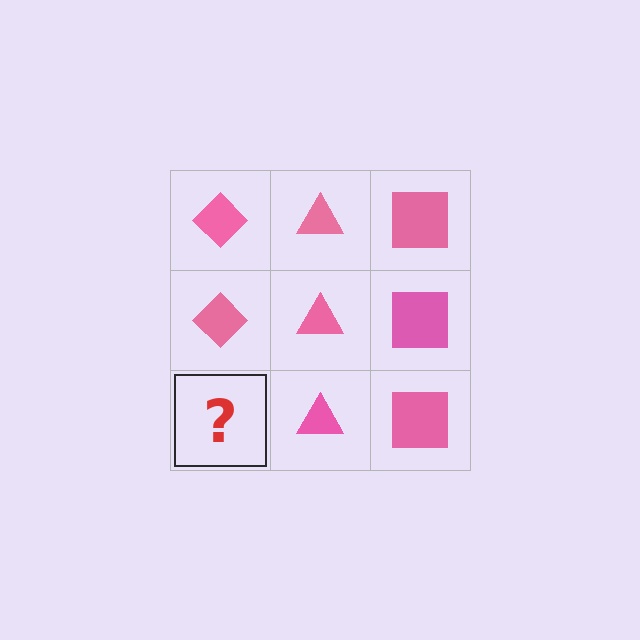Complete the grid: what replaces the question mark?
The question mark should be replaced with a pink diamond.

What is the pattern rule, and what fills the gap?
The rule is that each column has a consistent shape. The gap should be filled with a pink diamond.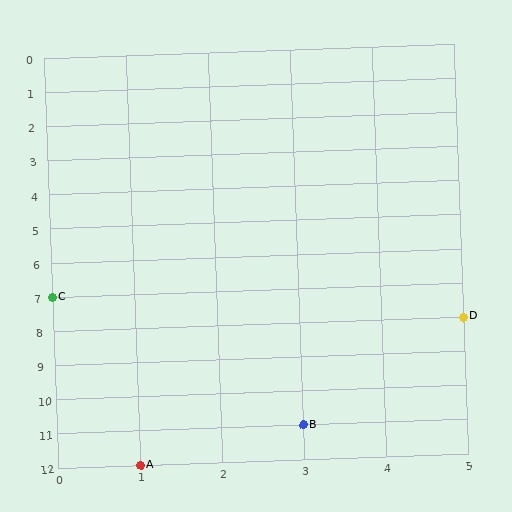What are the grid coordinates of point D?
Point D is at grid coordinates (5, 8).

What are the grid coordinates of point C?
Point C is at grid coordinates (0, 7).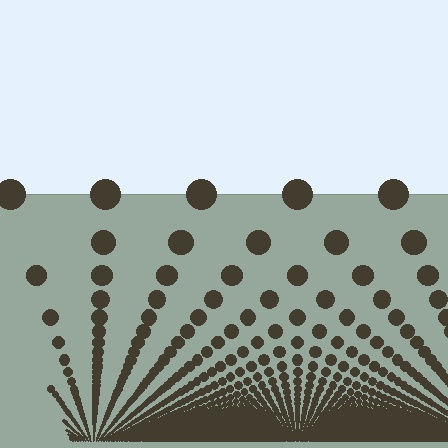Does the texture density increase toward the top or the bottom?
Density increases toward the bottom.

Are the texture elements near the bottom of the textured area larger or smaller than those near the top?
Smaller. The gradient is inverted — elements near the bottom are smaller and denser.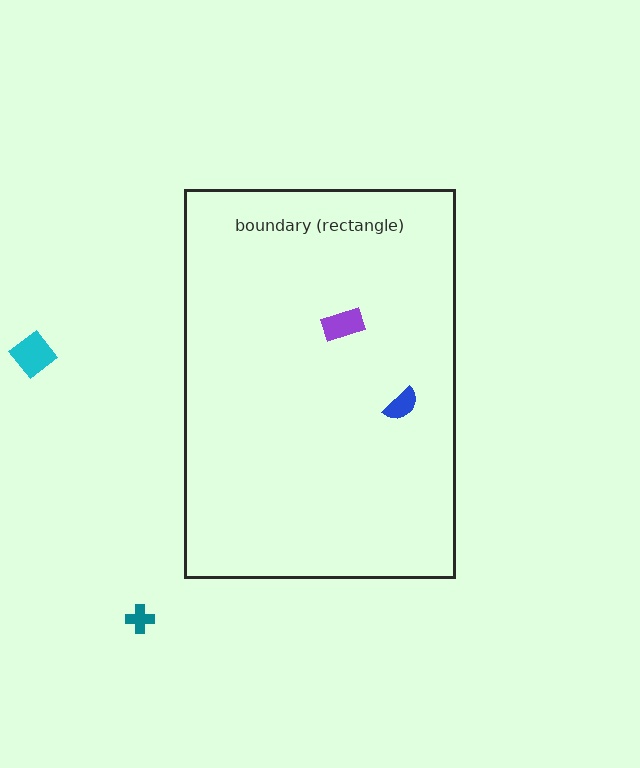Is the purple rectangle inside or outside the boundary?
Inside.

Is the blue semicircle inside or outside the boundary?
Inside.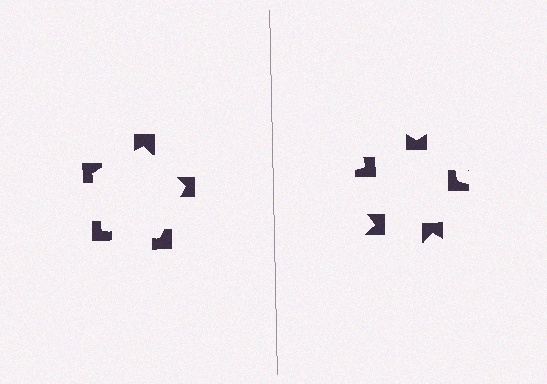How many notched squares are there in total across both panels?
10 — 5 on each side.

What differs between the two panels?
The notched squares are positioned identically on both sides; only the wedge orientations differ. On the left they align to a pentagon; on the right they are misaligned.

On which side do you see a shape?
An illusory pentagon appears on the left side. On the right side the wedge cuts are rotated, so no coherent shape forms.